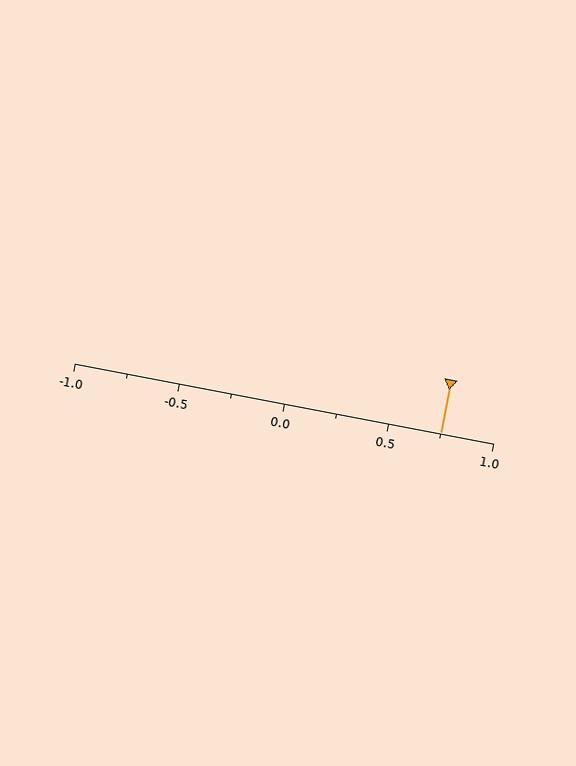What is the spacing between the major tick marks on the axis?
The major ticks are spaced 0.5 apart.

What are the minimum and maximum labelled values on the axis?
The axis runs from -1.0 to 1.0.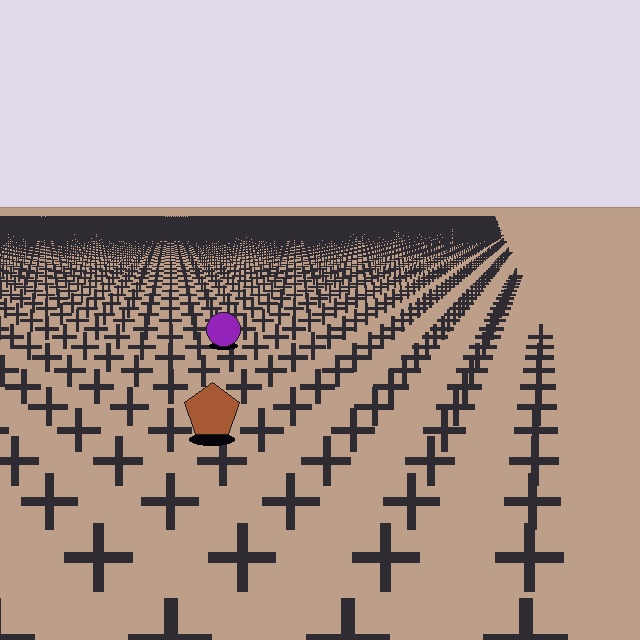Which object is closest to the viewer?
The brown pentagon is closest. The texture marks near it are larger and more spread out.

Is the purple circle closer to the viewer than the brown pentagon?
No. The brown pentagon is closer — you can tell from the texture gradient: the ground texture is coarser near it.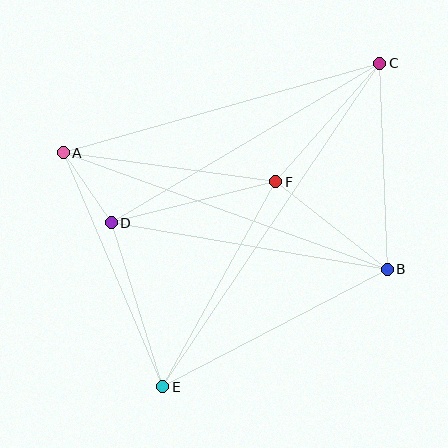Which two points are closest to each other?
Points A and D are closest to each other.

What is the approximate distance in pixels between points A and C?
The distance between A and C is approximately 328 pixels.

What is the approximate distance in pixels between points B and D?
The distance between B and D is approximately 280 pixels.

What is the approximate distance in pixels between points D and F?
The distance between D and F is approximately 170 pixels.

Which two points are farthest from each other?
Points C and E are farthest from each other.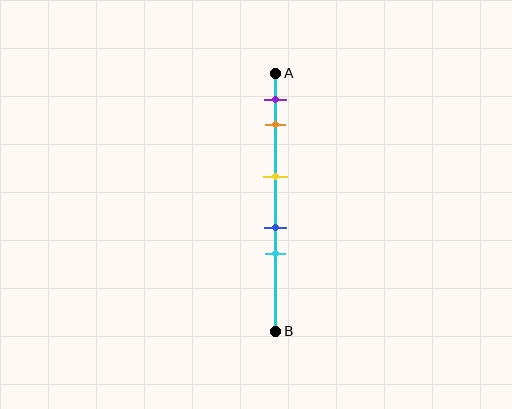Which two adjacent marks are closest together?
The blue and cyan marks are the closest adjacent pair.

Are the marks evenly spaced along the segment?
No, the marks are not evenly spaced.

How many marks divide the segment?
There are 5 marks dividing the segment.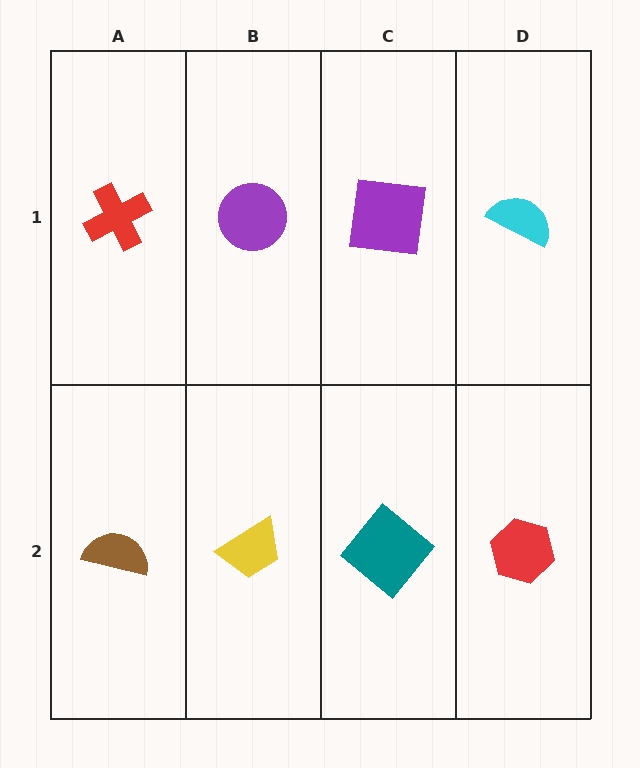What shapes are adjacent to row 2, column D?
A cyan semicircle (row 1, column D), a teal diamond (row 2, column C).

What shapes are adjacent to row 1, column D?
A red hexagon (row 2, column D), a purple square (row 1, column C).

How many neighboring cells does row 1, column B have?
3.